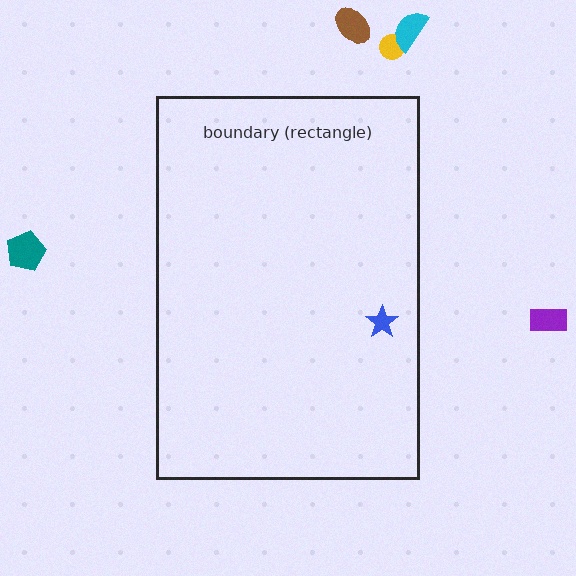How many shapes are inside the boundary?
1 inside, 5 outside.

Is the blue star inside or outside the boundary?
Inside.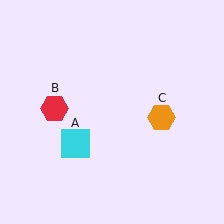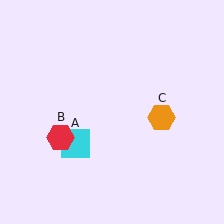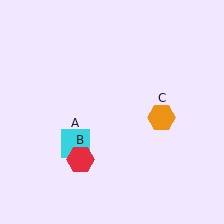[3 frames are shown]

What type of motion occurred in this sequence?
The red hexagon (object B) rotated counterclockwise around the center of the scene.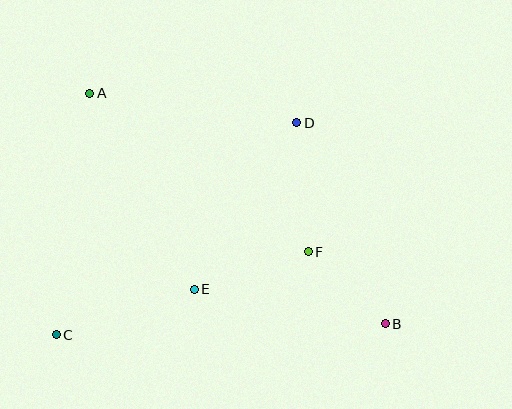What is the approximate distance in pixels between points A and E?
The distance between A and E is approximately 222 pixels.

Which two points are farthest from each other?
Points A and B are farthest from each other.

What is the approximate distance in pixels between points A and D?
The distance between A and D is approximately 209 pixels.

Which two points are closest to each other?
Points B and F are closest to each other.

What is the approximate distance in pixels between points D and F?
The distance between D and F is approximately 130 pixels.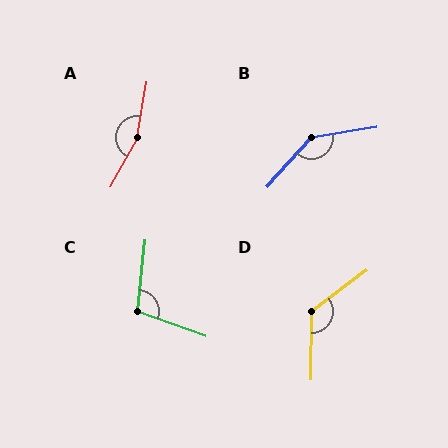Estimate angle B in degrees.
Approximately 141 degrees.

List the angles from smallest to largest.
C (104°), D (127°), B (141°), A (160°).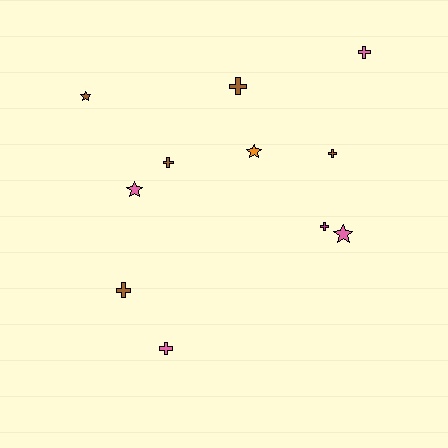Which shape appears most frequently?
Cross, with 7 objects.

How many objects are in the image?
There are 11 objects.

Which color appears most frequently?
Brown, with 5 objects.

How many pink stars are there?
There are 2 pink stars.